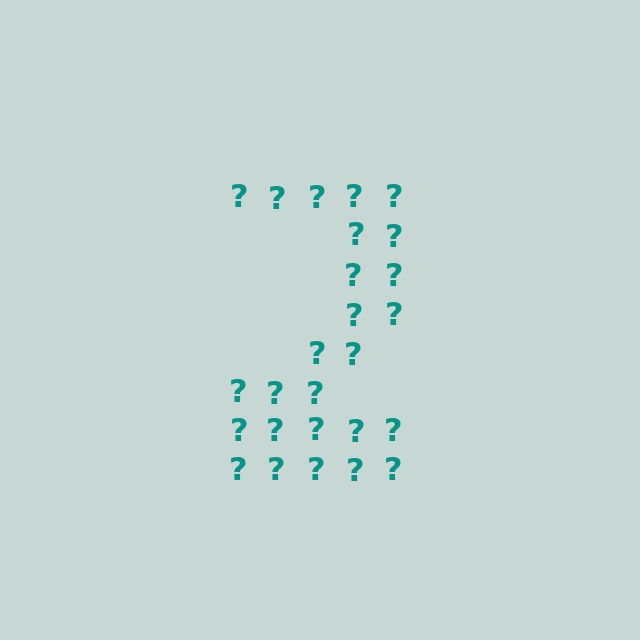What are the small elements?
The small elements are question marks.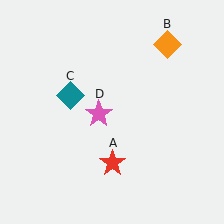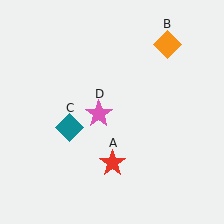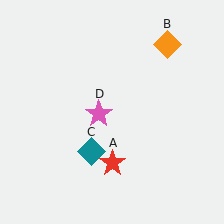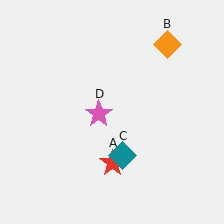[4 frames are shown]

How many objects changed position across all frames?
1 object changed position: teal diamond (object C).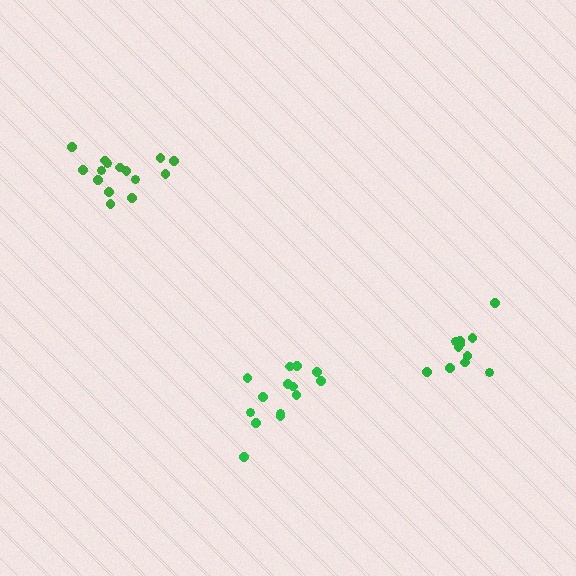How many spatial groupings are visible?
There are 3 spatial groupings.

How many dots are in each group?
Group 1: 12 dots, Group 2: 14 dots, Group 3: 15 dots (41 total).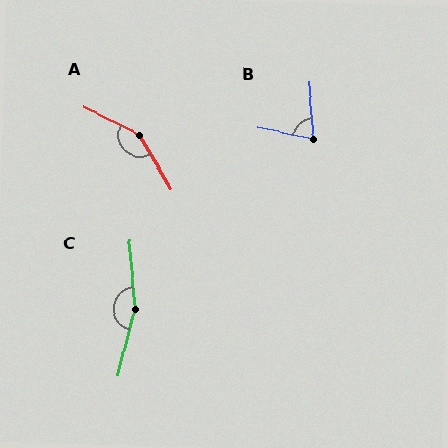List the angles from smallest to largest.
B (74°), A (146°), C (161°).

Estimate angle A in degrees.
Approximately 146 degrees.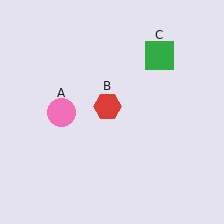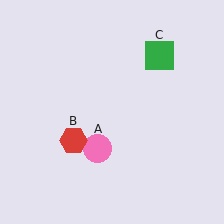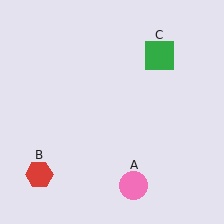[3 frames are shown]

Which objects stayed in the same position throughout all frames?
Green square (object C) remained stationary.